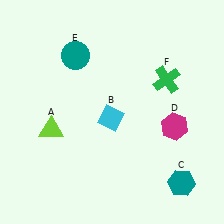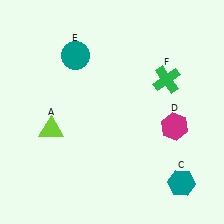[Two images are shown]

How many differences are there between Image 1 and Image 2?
There is 1 difference between the two images.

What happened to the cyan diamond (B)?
The cyan diamond (B) was removed in Image 2. It was in the bottom-left area of Image 1.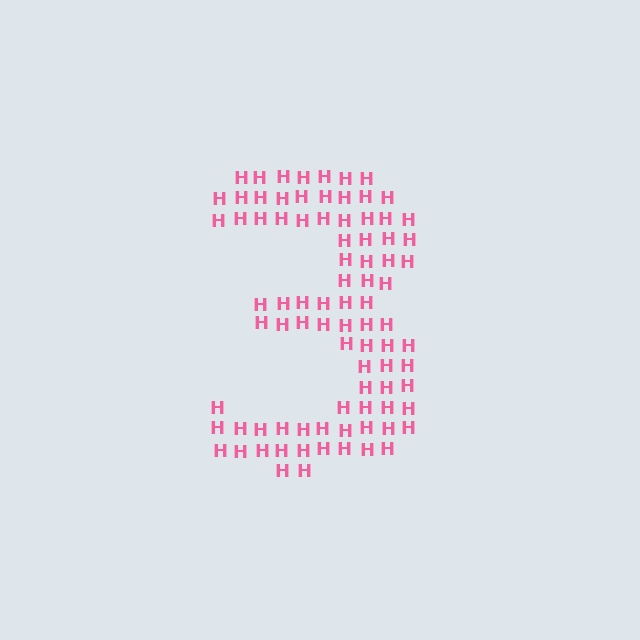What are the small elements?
The small elements are letter H's.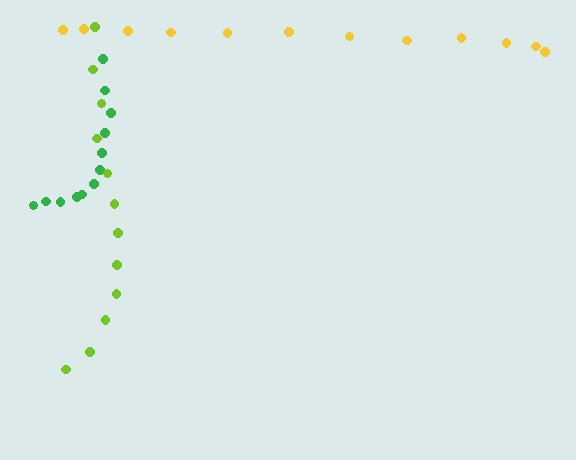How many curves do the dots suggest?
There are 3 distinct paths.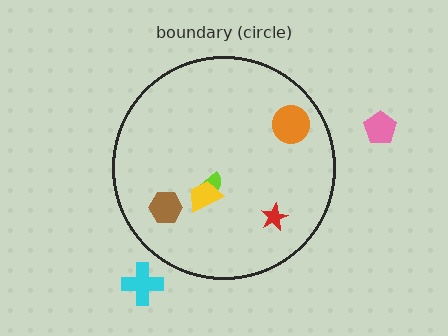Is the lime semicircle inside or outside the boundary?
Inside.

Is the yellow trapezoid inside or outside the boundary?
Inside.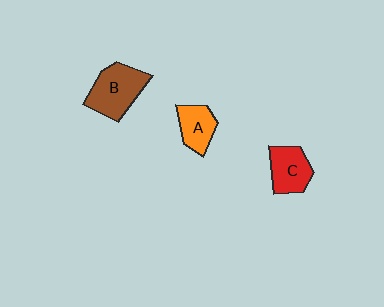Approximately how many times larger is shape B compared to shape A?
Approximately 1.6 times.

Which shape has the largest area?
Shape B (brown).